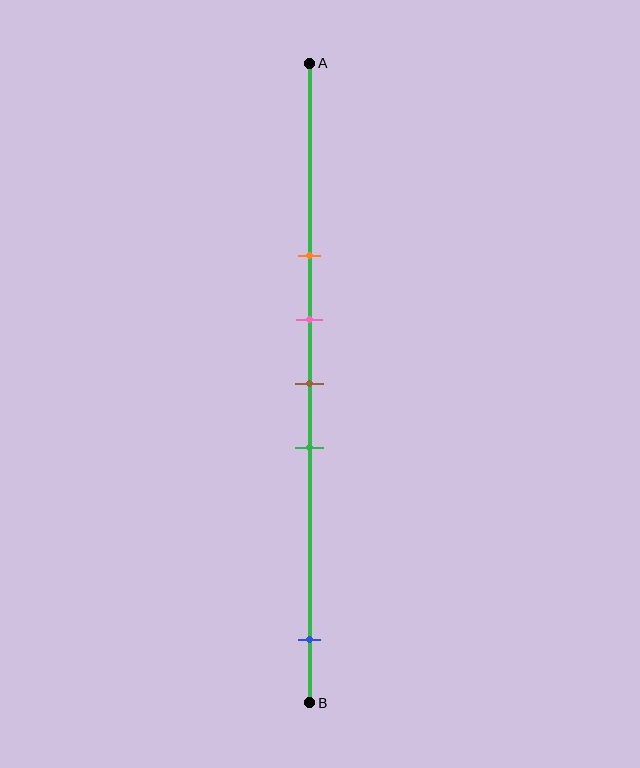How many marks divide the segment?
There are 5 marks dividing the segment.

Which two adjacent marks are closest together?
The pink and brown marks are the closest adjacent pair.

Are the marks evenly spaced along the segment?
No, the marks are not evenly spaced.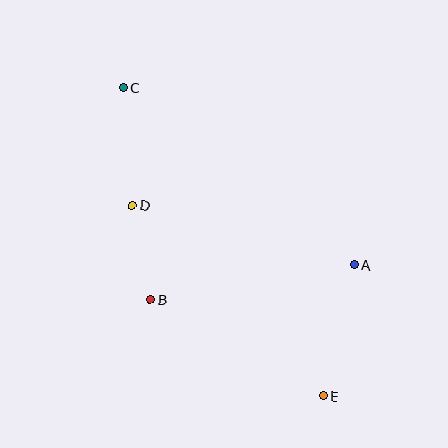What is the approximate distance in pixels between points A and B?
The distance between A and B is approximately 207 pixels.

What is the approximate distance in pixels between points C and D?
The distance between C and D is approximately 118 pixels.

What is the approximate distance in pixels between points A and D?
The distance between A and D is approximately 229 pixels.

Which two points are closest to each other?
Points B and D are closest to each other.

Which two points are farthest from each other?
Points C and E are farthest from each other.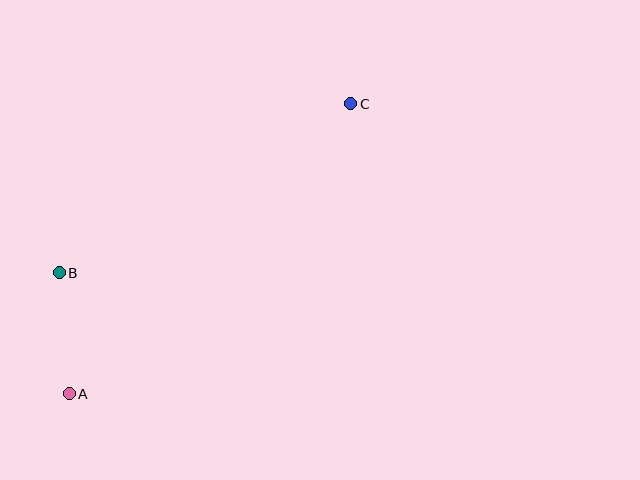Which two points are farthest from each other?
Points A and C are farthest from each other.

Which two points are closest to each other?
Points A and B are closest to each other.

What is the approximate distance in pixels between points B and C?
The distance between B and C is approximately 337 pixels.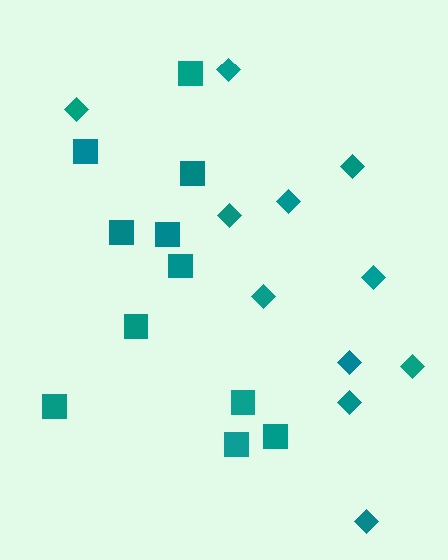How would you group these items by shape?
There are 2 groups: one group of squares (11) and one group of diamonds (11).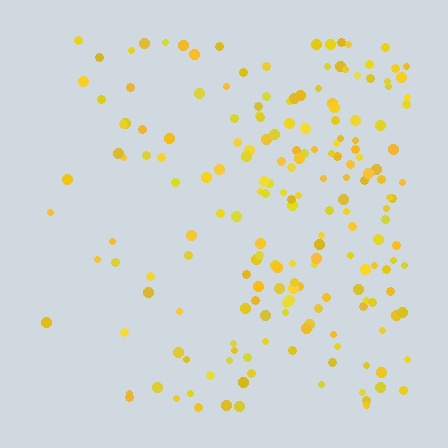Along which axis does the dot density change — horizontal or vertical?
Horizontal.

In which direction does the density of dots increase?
From left to right, with the right side densest.